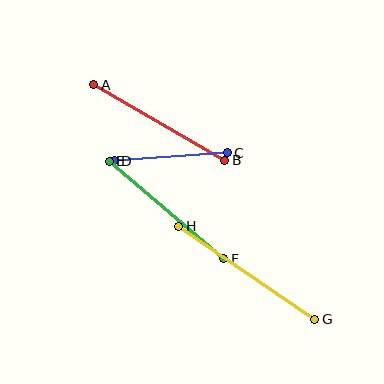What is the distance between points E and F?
The distance is approximately 150 pixels.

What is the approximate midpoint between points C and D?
The midpoint is at approximately (171, 157) pixels.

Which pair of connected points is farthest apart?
Points G and H are farthest apart.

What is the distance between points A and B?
The distance is approximately 151 pixels.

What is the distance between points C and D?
The distance is approximately 113 pixels.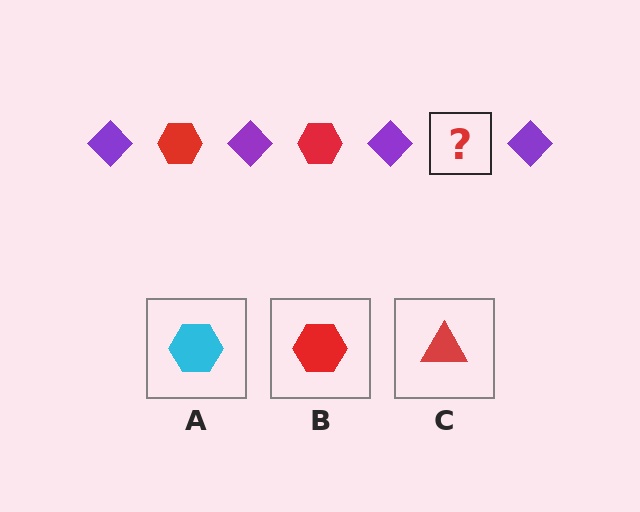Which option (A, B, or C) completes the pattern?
B.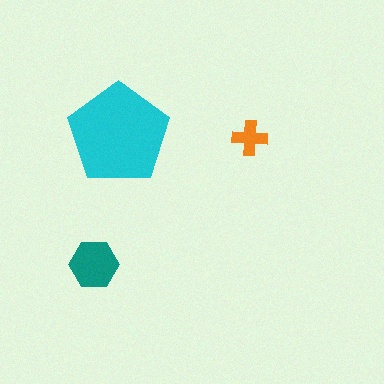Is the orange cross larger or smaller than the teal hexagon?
Smaller.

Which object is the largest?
The cyan pentagon.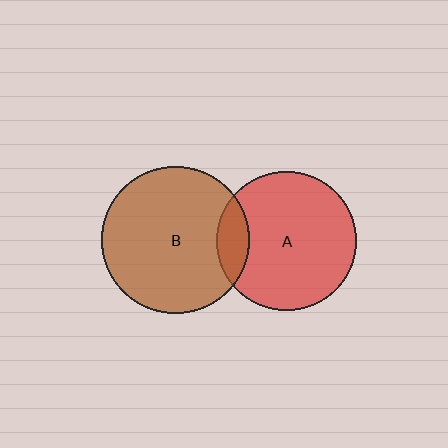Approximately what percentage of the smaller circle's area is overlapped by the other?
Approximately 15%.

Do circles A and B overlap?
Yes.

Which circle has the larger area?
Circle B (brown).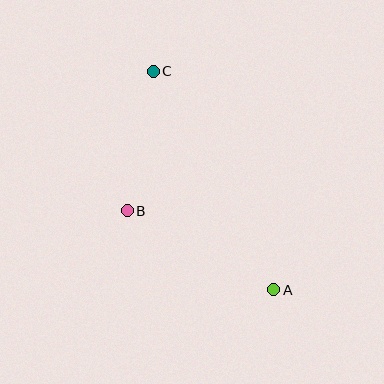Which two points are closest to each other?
Points B and C are closest to each other.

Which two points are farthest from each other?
Points A and C are farthest from each other.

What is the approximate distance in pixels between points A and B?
The distance between A and B is approximately 166 pixels.